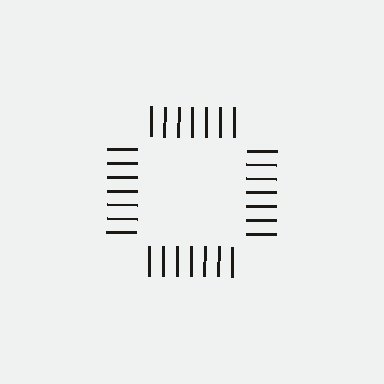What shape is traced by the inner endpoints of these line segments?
An illusory square — the line segments terminate on its edges but no continuous stroke is drawn.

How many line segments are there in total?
28 — 7 along each of the 4 edges.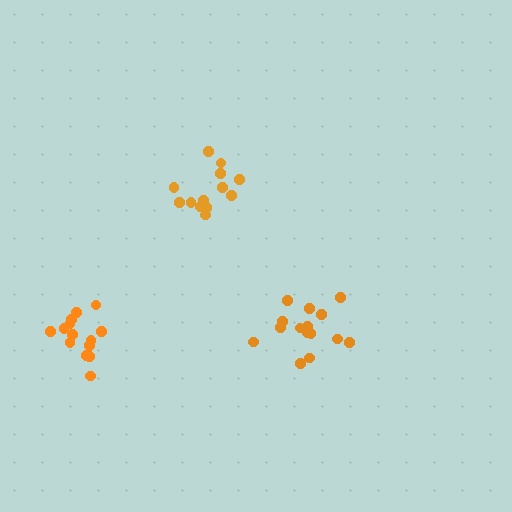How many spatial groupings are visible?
There are 3 spatial groupings.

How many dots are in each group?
Group 1: 14 dots, Group 2: 13 dots, Group 3: 15 dots (42 total).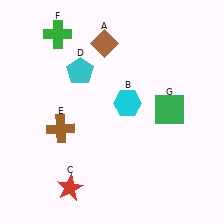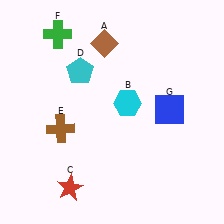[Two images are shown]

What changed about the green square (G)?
In Image 1, G is green. In Image 2, it changed to blue.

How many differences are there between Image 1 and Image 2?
There is 1 difference between the two images.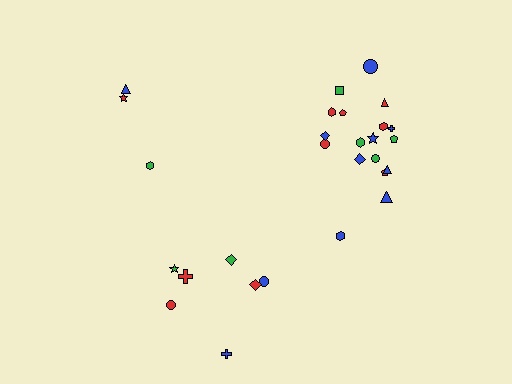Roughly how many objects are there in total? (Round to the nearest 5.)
Roughly 30 objects in total.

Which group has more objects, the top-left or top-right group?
The top-right group.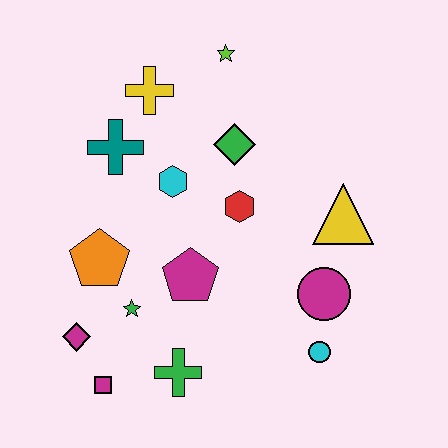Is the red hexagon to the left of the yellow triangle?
Yes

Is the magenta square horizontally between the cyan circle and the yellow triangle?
No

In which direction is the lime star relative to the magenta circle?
The lime star is above the magenta circle.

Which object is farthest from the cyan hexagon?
The cyan circle is farthest from the cyan hexagon.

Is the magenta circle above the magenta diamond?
Yes